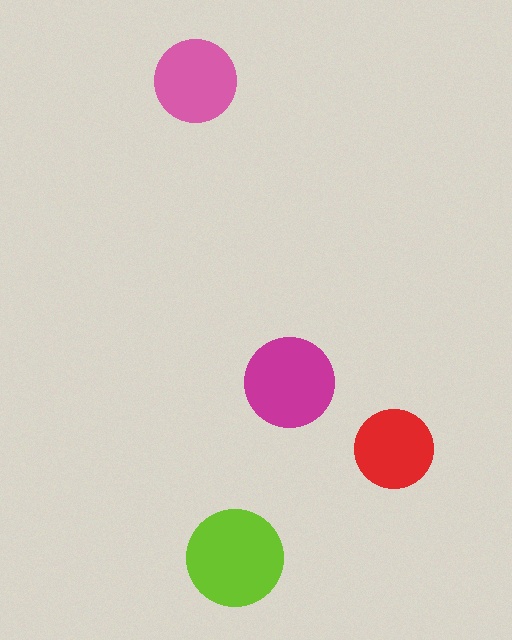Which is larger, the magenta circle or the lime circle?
The lime one.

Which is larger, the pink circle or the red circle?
The pink one.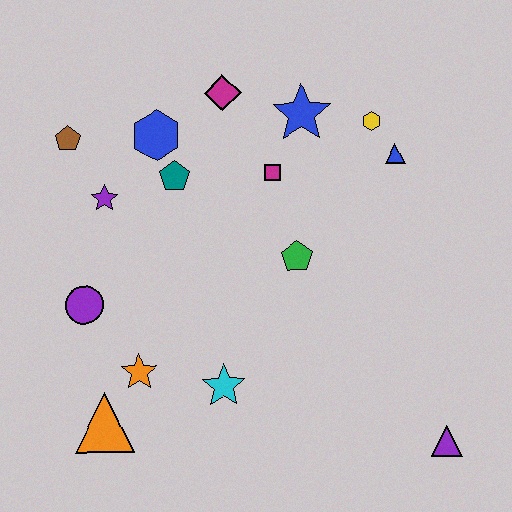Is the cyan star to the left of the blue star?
Yes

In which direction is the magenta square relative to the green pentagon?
The magenta square is above the green pentagon.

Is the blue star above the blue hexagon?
Yes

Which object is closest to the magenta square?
The blue star is closest to the magenta square.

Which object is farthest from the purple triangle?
The brown pentagon is farthest from the purple triangle.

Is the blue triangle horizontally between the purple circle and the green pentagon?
No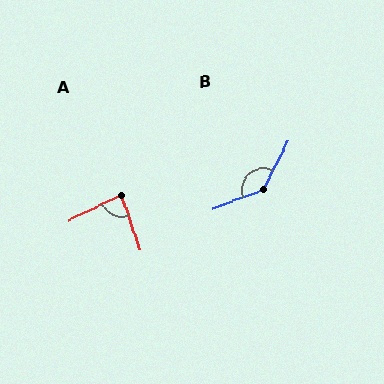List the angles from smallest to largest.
A (83°), B (138°).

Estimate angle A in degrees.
Approximately 83 degrees.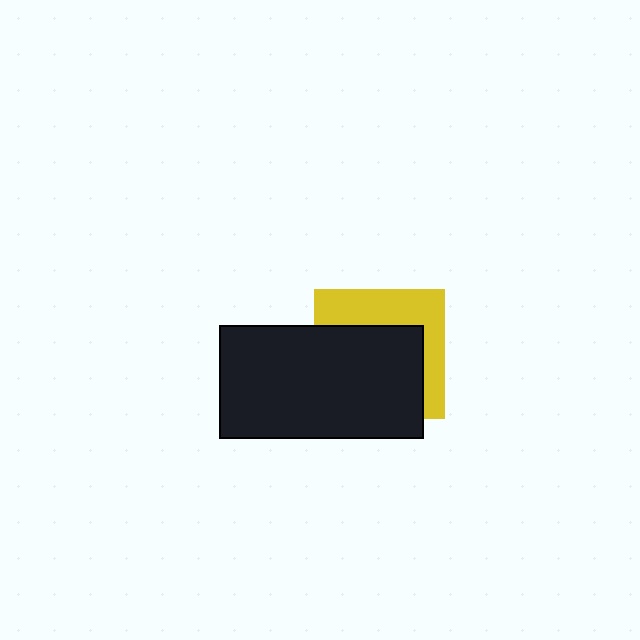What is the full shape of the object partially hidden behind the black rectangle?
The partially hidden object is a yellow square.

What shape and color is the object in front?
The object in front is a black rectangle.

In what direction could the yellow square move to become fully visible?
The yellow square could move up. That would shift it out from behind the black rectangle entirely.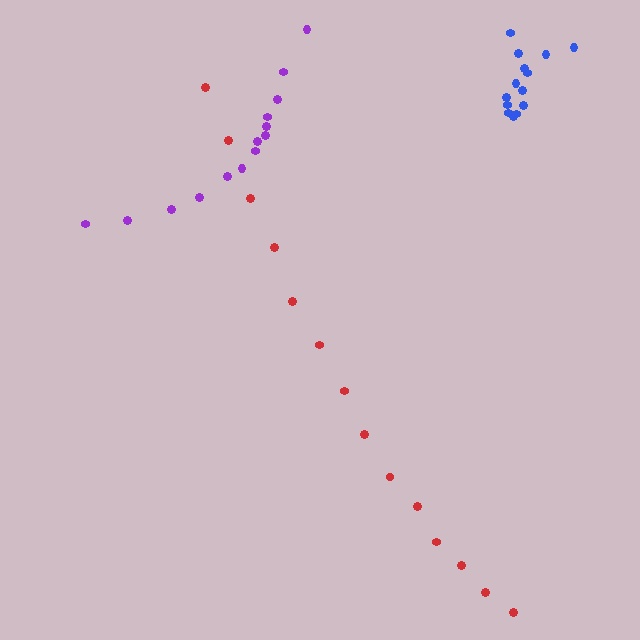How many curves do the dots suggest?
There are 3 distinct paths.